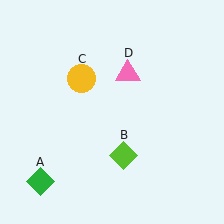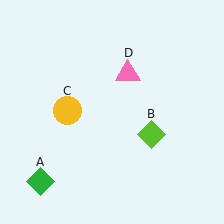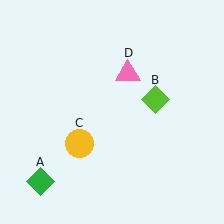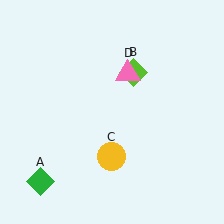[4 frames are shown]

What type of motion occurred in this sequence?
The lime diamond (object B), yellow circle (object C) rotated counterclockwise around the center of the scene.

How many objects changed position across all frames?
2 objects changed position: lime diamond (object B), yellow circle (object C).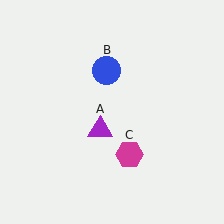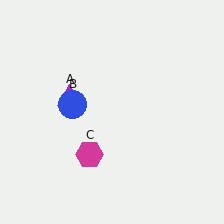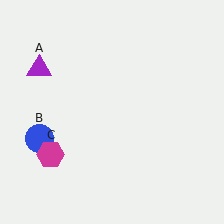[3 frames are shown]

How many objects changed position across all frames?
3 objects changed position: purple triangle (object A), blue circle (object B), magenta hexagon (object C).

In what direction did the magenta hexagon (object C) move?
The magenta hexagon (object C) moved left.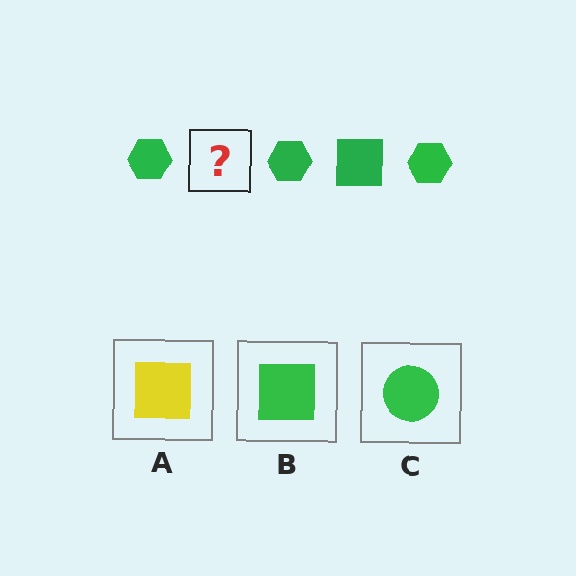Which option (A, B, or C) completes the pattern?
B.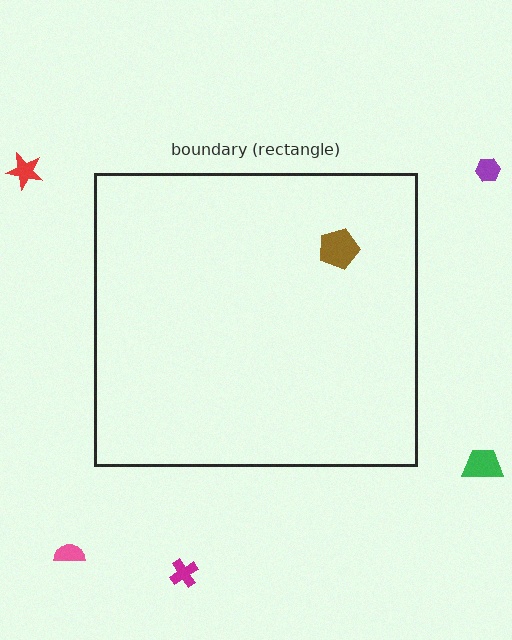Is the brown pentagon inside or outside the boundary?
Inside.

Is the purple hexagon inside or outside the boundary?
Outside.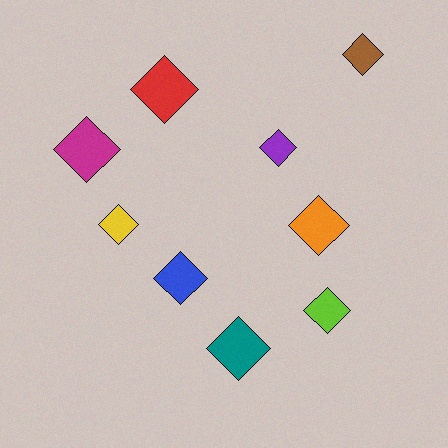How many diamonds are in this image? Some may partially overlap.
There are 9 diamonds.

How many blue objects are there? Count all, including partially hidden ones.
There is 1 blue object.